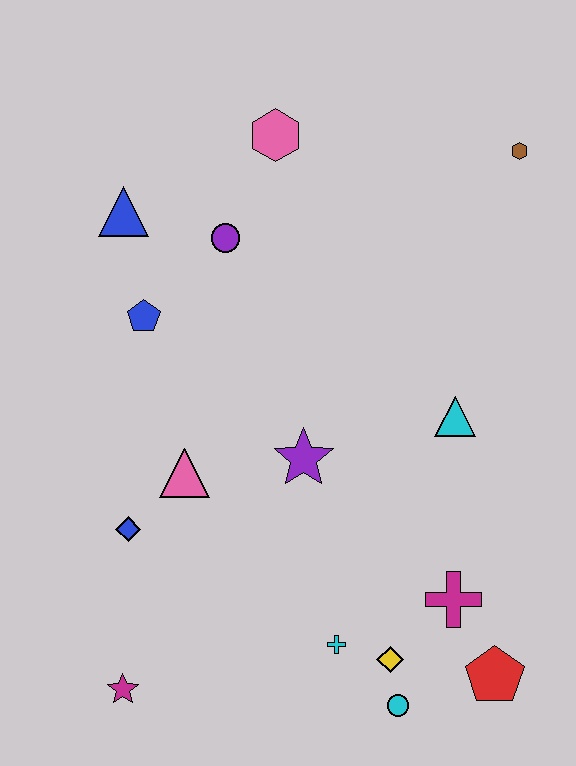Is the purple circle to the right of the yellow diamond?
No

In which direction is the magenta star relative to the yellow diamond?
The magenta star is to the left of the yellow diamond.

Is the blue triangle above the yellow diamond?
Yes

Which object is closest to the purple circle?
The blue triangle is closest to the purple circle.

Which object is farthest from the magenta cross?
The blue triangle is farthest from the magenta cross.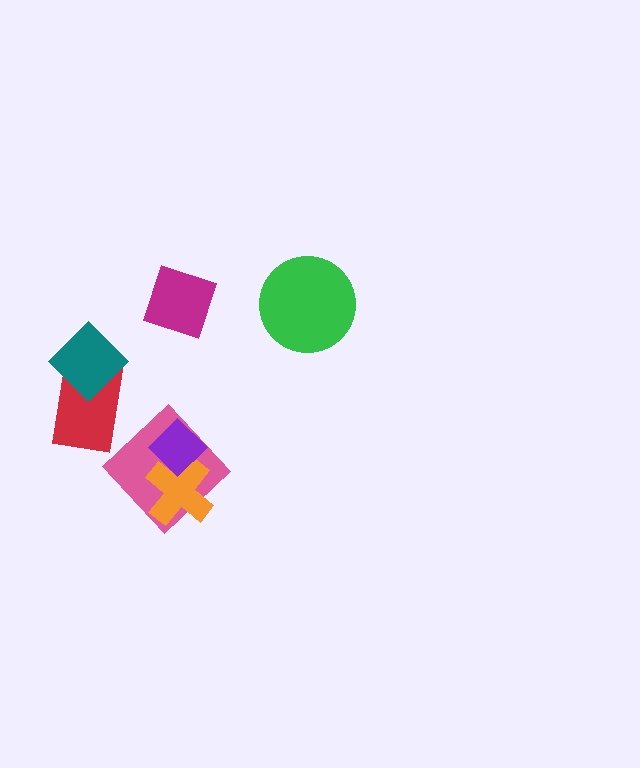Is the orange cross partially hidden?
Yes, it is partially covered by another shape.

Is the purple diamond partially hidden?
No, no other shape covers it.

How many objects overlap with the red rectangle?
1 object overlaps with the red rectangle.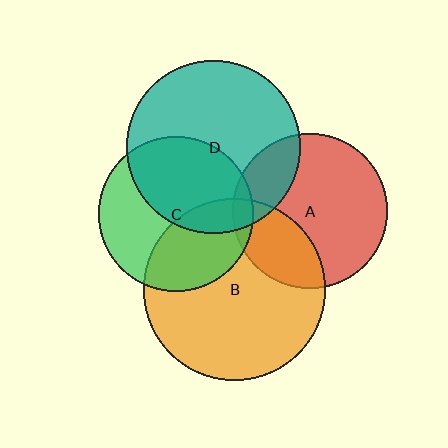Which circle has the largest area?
Circle B (orange).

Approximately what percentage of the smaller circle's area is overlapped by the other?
Approximately 40%.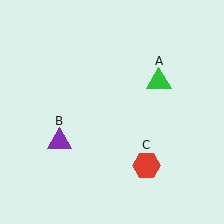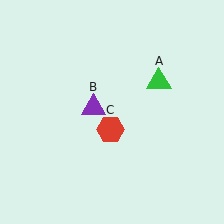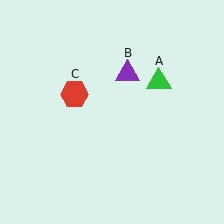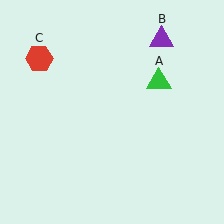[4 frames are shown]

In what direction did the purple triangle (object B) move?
The purple triangle (object B) moved up and to the right.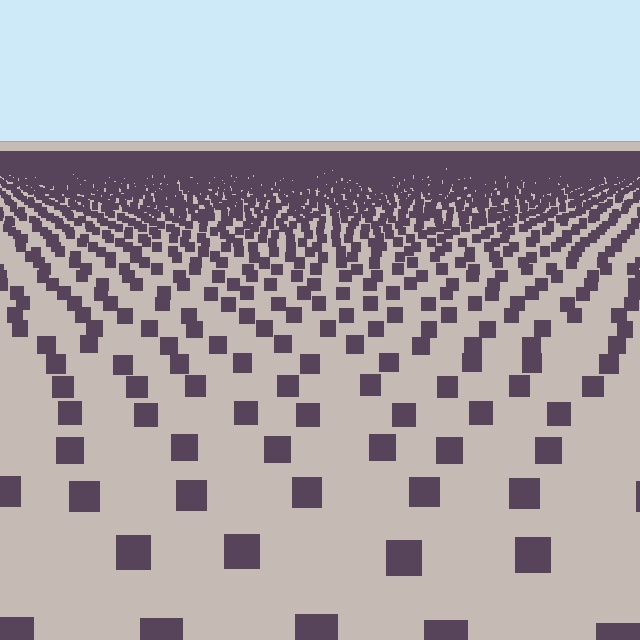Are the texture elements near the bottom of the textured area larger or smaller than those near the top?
Larger. Near the bottom, elements are closer to the viewer and appear at a bigger on-screen size.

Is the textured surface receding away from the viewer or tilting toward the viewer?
The surface is receding away from the viewer. Texture elements get smaller and denser toward the top.